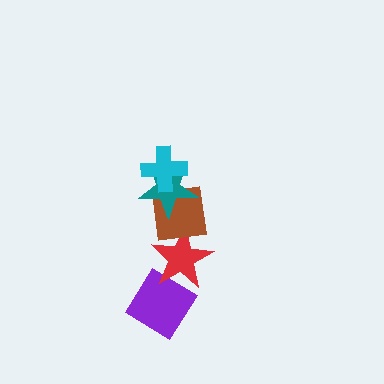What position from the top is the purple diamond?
The purple diamond is 5th from the top.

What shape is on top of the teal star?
The cyan cross is on top of the teal star.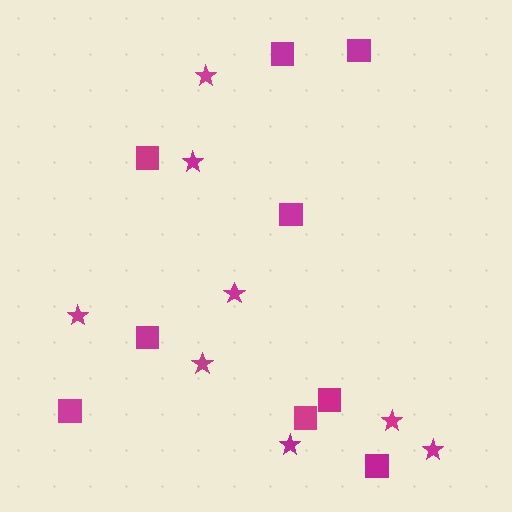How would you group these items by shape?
There are 2 groups: one group of squares (9) and one group of stars (8).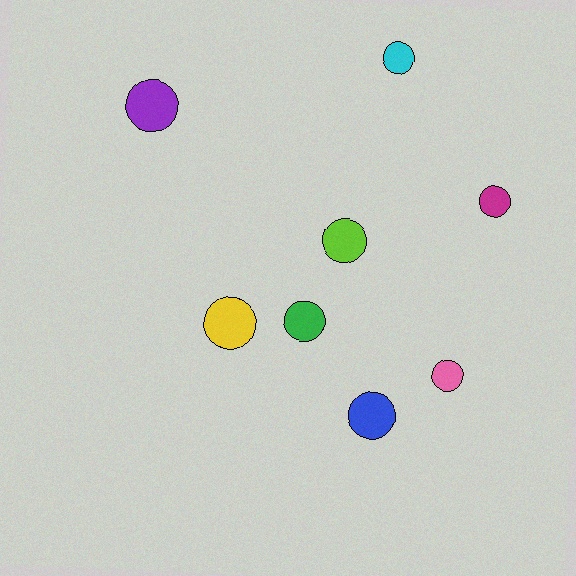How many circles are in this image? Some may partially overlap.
There are 8 circles.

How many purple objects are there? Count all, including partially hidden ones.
There is 1 purple object.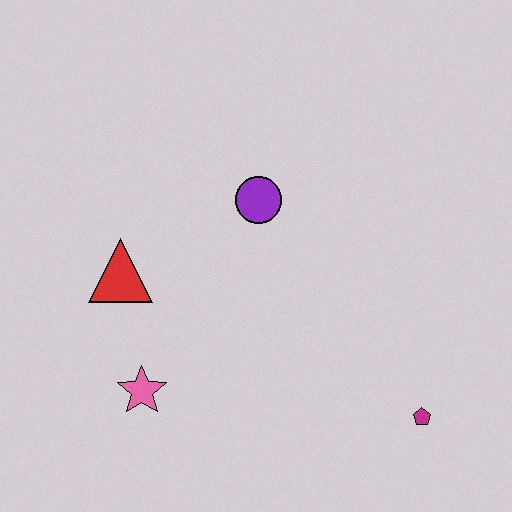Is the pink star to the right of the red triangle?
Yes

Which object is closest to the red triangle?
The pink star is closest to the red triangle.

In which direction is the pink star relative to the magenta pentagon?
The pink star is to the left of the magenta pentagon.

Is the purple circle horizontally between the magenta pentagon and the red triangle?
Yes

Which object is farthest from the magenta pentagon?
The red triangle is farthest from the magenta pentagon.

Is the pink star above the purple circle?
No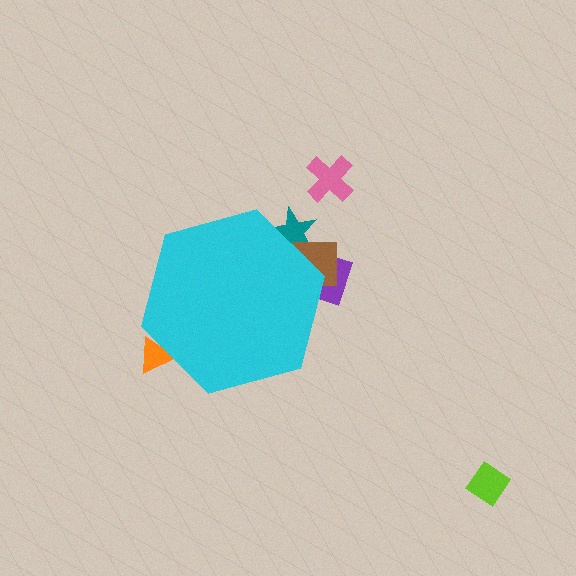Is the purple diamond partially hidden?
Yes, the purple diamond is partially hidden behind the cyan hexagon.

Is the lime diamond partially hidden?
No, the lime diamond is fully visible.